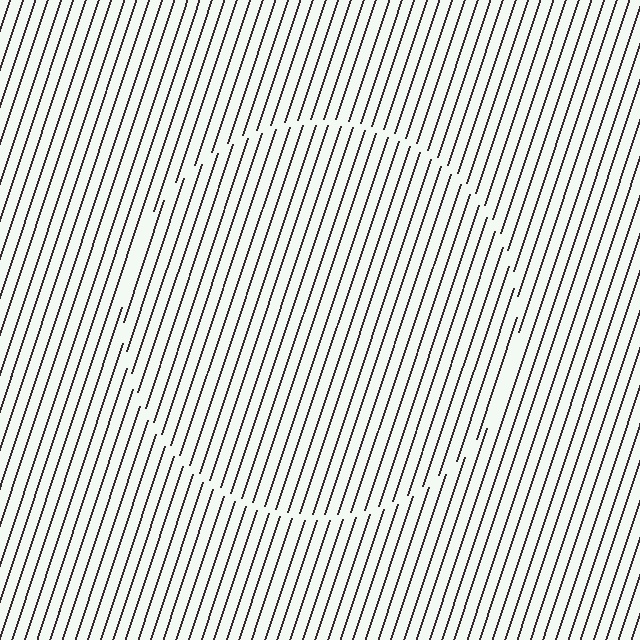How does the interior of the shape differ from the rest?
The interior of the shape contains the same grating, shifted by half a period — the contour is defined by the phase discontinuity where line-ends from the inner and outer gratings abut.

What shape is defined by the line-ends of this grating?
An illusory circle. The interior of the shape contains the same grating, shifted by half a period — the contour is defined by the phase discontinuity where line-ends from the inner and outer gratings abut.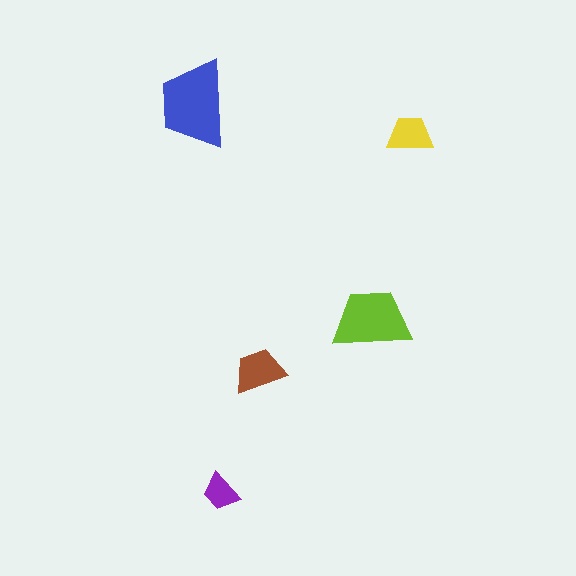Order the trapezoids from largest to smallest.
the blue one, the lime one, the brown one, the yellow one, the purple one.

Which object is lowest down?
The purple trapezoid is bottommost.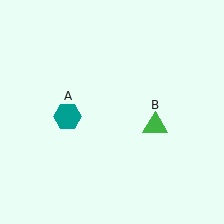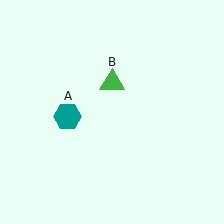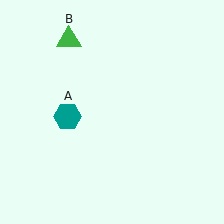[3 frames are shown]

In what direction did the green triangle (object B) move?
The green triangle (object B) moved up and to the left.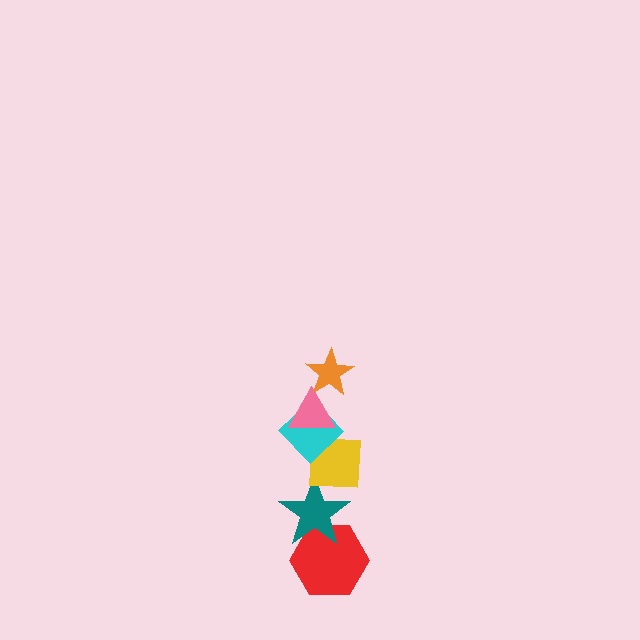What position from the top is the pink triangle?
The pink triangle is 2nd from the top.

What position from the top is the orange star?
The orange star is 1st from the top.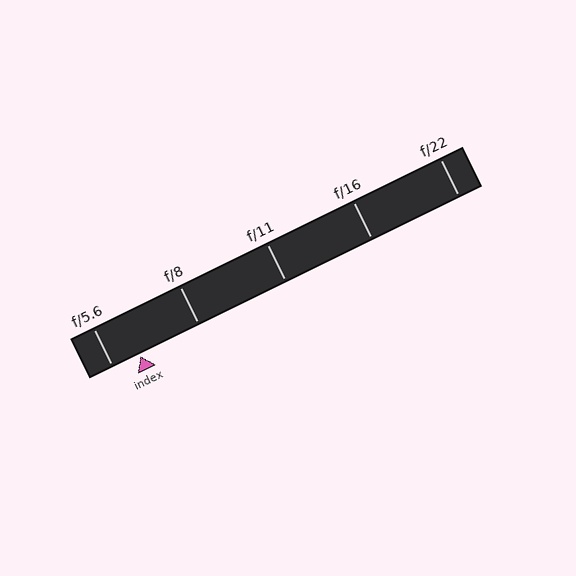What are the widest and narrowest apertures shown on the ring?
The widest aperture shown is f/5.6 and the narrowest is f/22.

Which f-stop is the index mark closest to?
The index mark is closest to f/5.6.